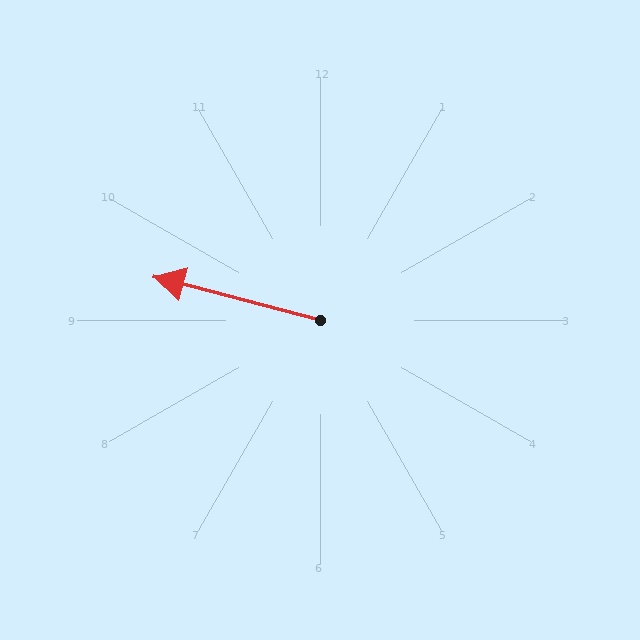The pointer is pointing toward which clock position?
Roughly 9 o'clock.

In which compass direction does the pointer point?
West.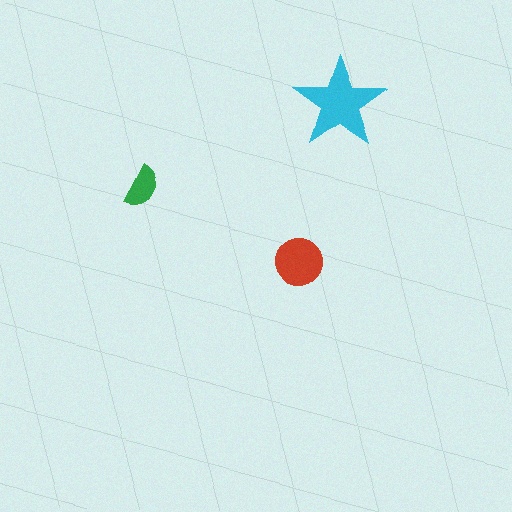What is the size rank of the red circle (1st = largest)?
2nd.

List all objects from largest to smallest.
The cyan star, the red circle, the green semicircle.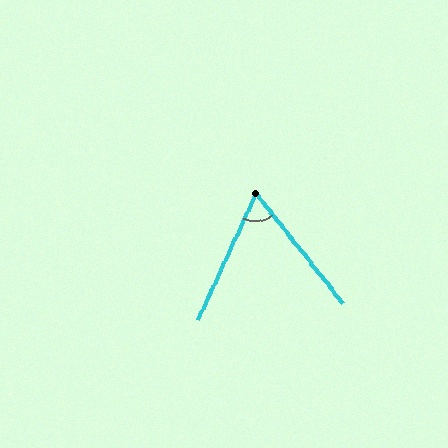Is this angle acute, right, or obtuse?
It is acute.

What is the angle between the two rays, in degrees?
Approximately 63 degrees.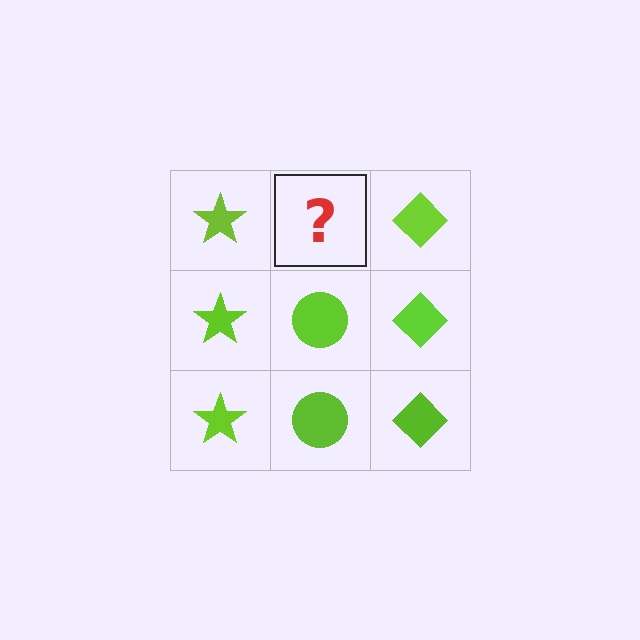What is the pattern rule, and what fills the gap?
The rule is that each column has a consistent shape. The gap should be filled with a lime circle.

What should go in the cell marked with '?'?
The missing cell should contain a lime circle.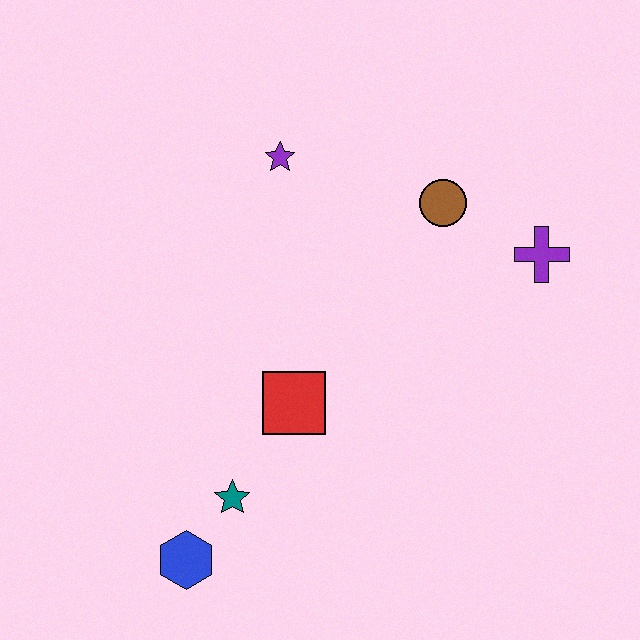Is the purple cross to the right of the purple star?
Yes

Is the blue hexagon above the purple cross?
No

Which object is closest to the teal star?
The blue hexagon is closest to the teal star.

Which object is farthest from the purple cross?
The blue hexagon is farthest from the purple cross.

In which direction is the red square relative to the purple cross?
The red square is to the left of the purple cross.